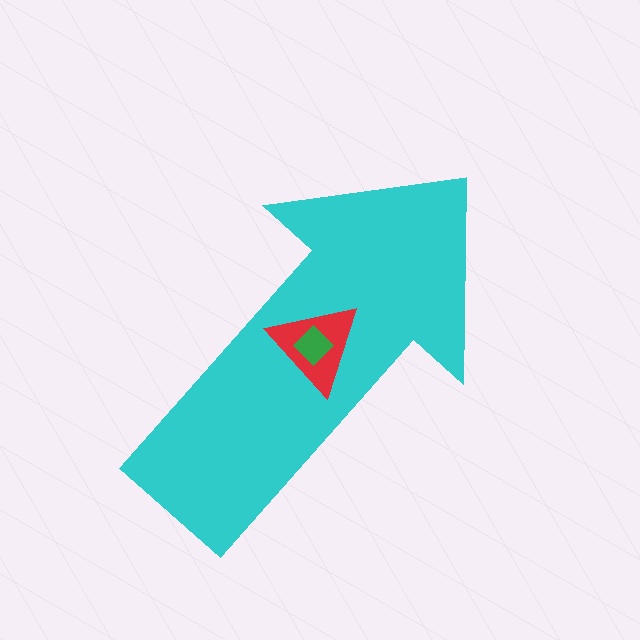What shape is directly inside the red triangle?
The green diamond.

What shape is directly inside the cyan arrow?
The red triangle.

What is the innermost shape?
The green diamond.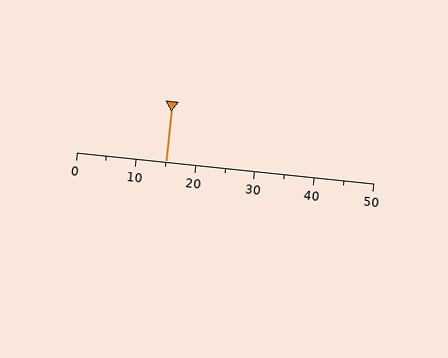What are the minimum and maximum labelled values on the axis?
The axis runs from 0 to 50.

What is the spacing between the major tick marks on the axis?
The major ticks are spaced 10 apart.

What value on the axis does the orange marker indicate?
The marker indicates approximately 15.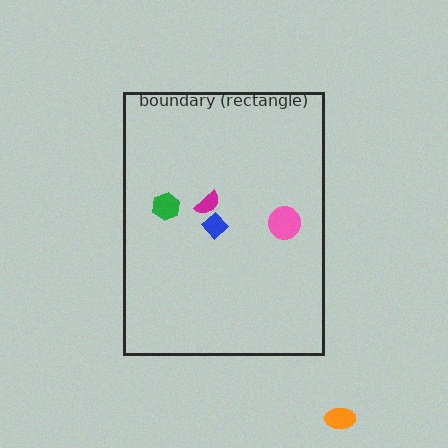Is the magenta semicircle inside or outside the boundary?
Inside.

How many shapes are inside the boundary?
4 inside, 1 outside.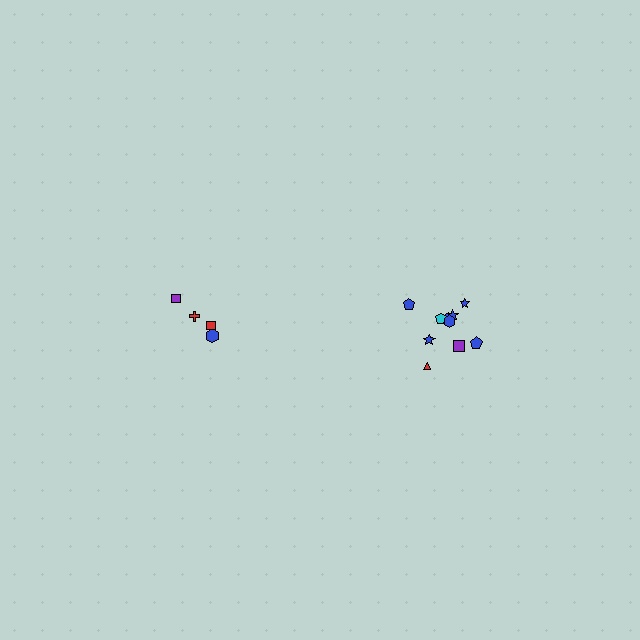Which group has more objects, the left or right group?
The right group.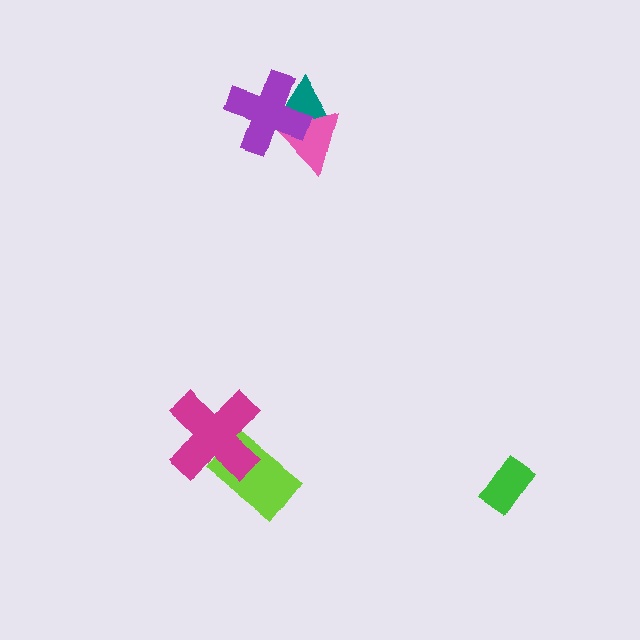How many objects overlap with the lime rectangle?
1 object overlaps with the lime rectangle.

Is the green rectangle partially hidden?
No, no other shape covers it.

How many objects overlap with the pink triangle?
2 objects overlap with the pink triangle.